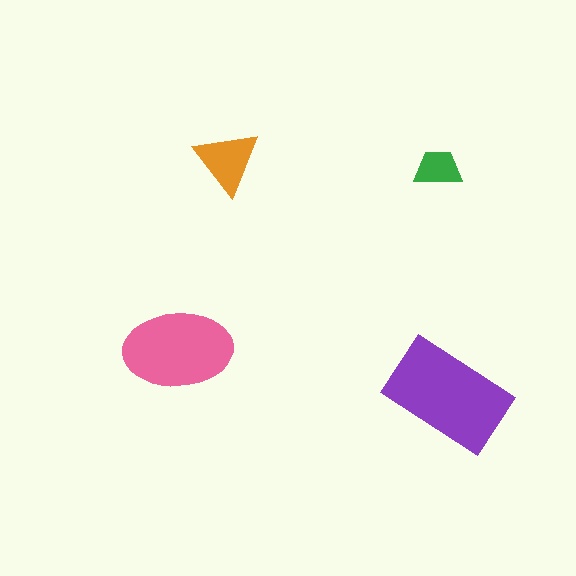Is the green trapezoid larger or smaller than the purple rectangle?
Smaller.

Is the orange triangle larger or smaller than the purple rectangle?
Smaller.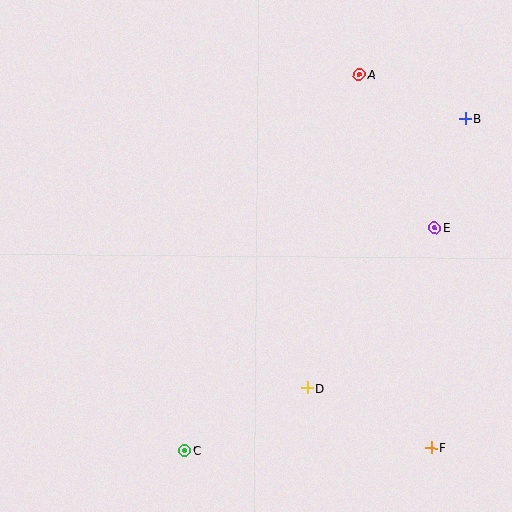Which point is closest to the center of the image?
Point D at (307, 388) is closest to the center.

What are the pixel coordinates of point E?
Point E is at (435, 228).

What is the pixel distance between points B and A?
The distance between B and A is 115 pixels.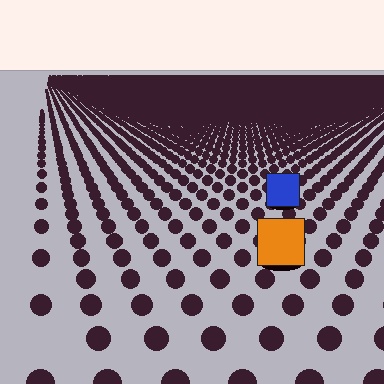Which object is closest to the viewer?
The orange square is closest. The texture marks near it are larger and more spread out.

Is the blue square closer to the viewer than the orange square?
No. The orange square is closer — you can tell from the texture gradient: the ground texture is coarser near it.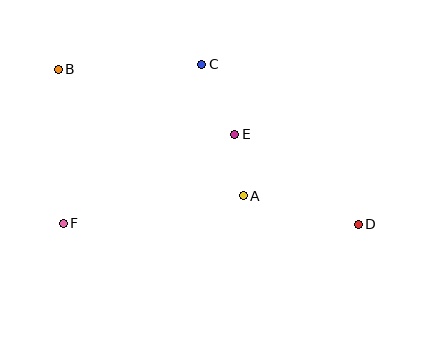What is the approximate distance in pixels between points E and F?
The distance between E and F is approximately 193 pixels.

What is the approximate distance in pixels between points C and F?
The distance between C and F is approximately 211 pixels.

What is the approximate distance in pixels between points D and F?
The distance between D and F is approximately 295 pixels.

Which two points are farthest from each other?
Points B and D are farthest from each other.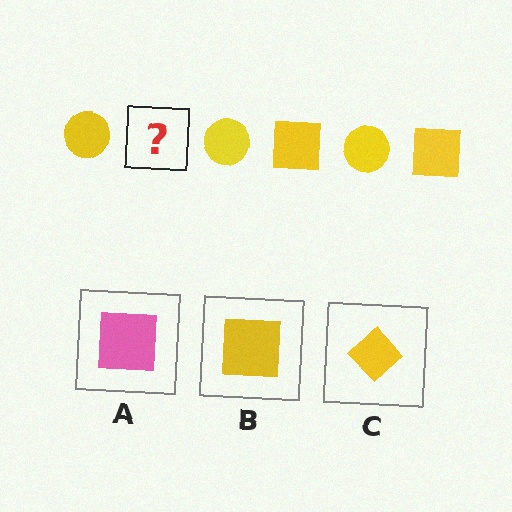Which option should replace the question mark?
Option B.